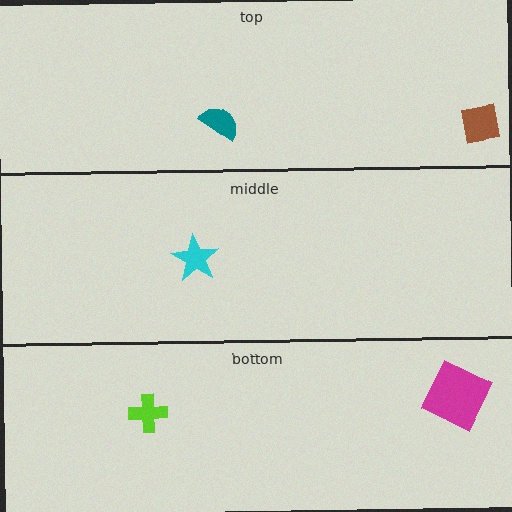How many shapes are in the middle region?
1.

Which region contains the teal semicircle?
The top region.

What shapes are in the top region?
The teal semicircle, the brown square.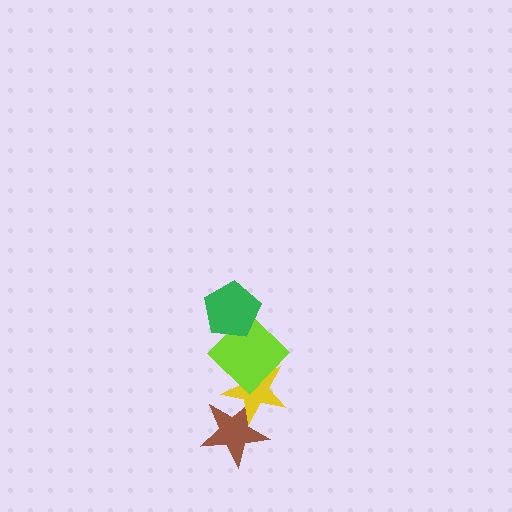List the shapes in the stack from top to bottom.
From top to bottom: the green pentagon, the lime diamond, the yellow star, the brown star.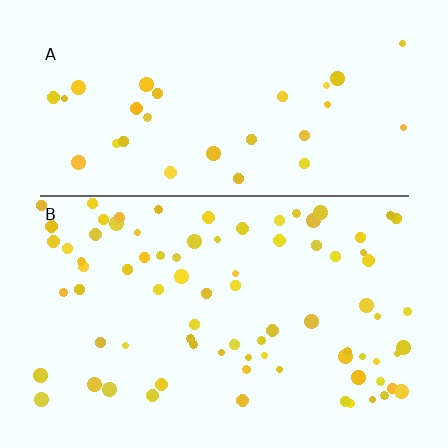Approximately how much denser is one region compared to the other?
Approximately 2.6× — region B over region A.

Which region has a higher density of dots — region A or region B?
B (the bottom).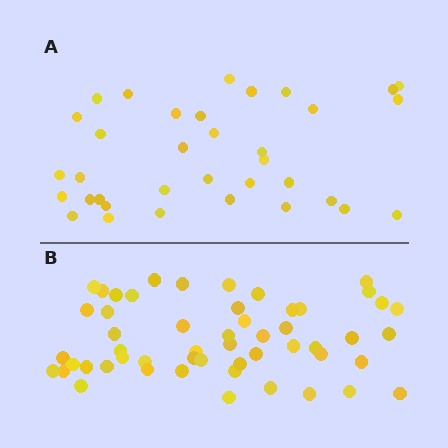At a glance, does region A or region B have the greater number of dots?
Region B (the bottom region) has more dots.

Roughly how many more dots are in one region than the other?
Region B has approximately 20 more dots than region A.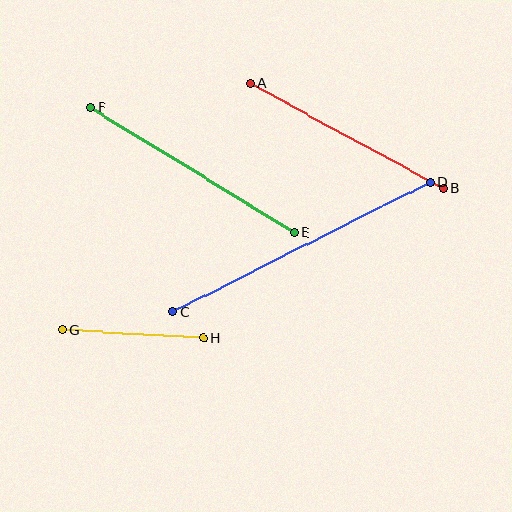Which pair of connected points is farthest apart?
Points C and D are farthest apart.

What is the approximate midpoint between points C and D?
The midpoint is at approximately (302, 247) pixels.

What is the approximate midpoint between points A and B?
The midpoint is at approximately (346, 136) pixels.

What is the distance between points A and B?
The distance is approximately 220 pixels.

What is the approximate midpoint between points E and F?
The midpoint is at approximately (193, 170) pixels.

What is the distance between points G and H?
The distance is approximately 141 pixels.